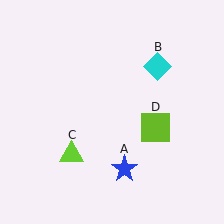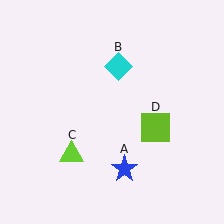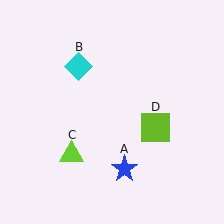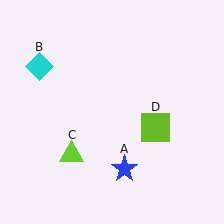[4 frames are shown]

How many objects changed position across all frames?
1 object changed position: cyan diamond (object B).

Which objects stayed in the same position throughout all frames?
Blue star (object A) and lime triangle (object C) and lime square (object D) remained stationary.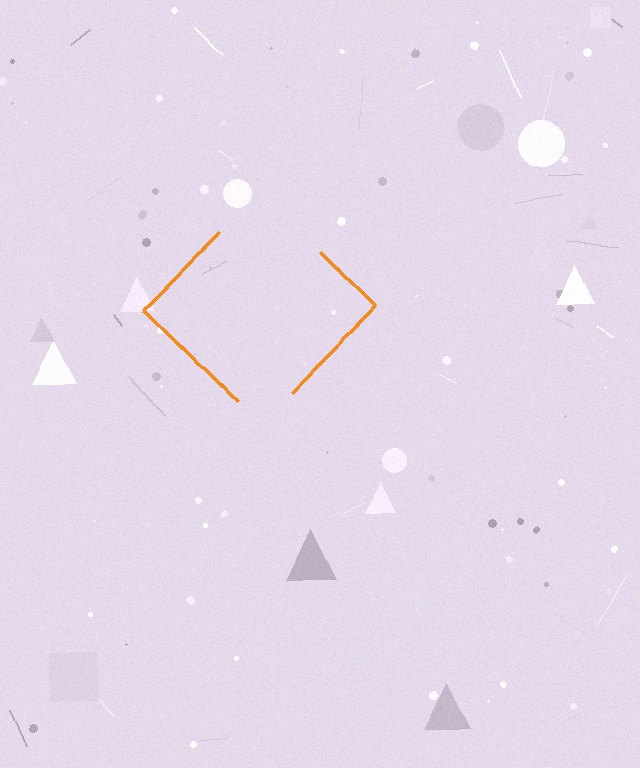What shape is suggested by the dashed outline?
The dashed outline suggests a diamond.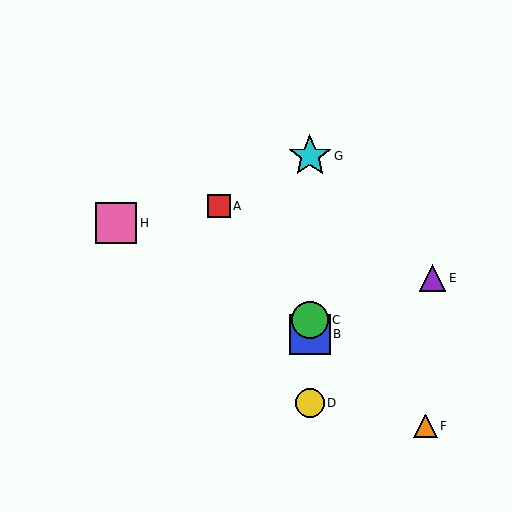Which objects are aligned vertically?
Objects B, C, D, G are aligned vertically.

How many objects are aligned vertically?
4 objects (B, C, D, G) are aligned vertically.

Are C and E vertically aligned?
No, C is at x≈310 and E is at x≈432.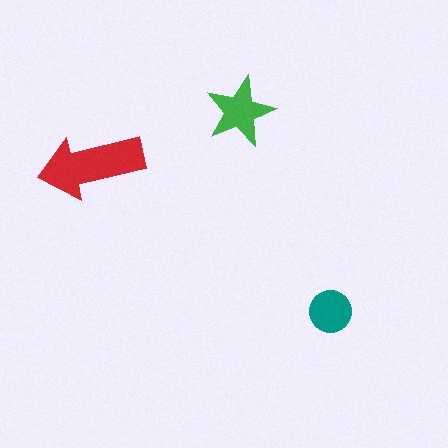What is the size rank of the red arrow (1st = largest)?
1st.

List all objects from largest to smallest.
The red arrow, the green star, the teal circle.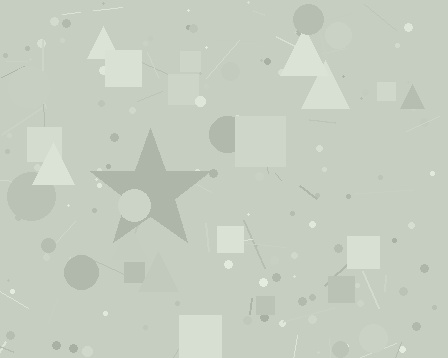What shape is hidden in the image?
A star is hidden in the image.